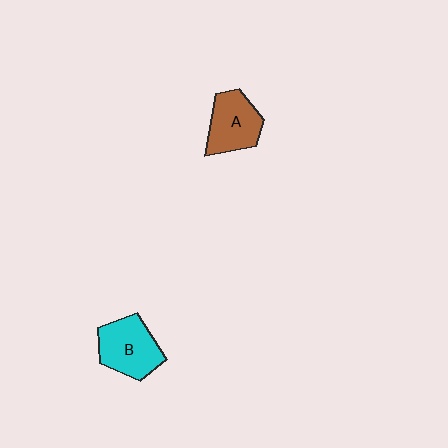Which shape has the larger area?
Shape B (cyan).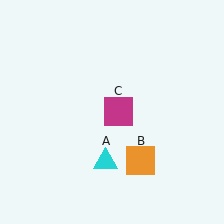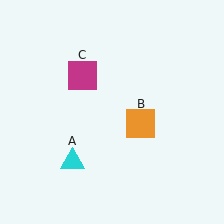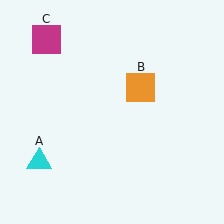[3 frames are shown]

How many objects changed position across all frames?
3 objects changed position: cyan triangle (object A), orange square (object B), magenta square (object C).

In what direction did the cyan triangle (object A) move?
The cyan triangle (object A) moved left.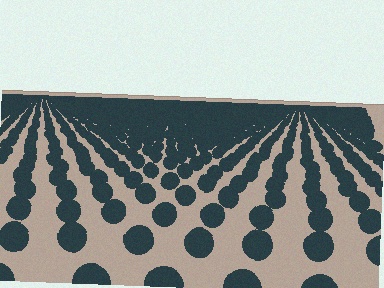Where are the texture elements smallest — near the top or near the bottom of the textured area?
Near the top.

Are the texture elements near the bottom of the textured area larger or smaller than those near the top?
Larger. Near the bottom, elements are closer to the viewer and appear at a bigger on-screen size.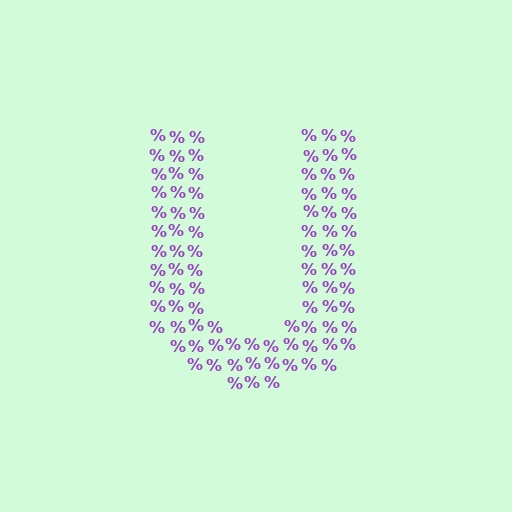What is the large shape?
The large shape is the letter U.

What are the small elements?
The small elements are percent signs.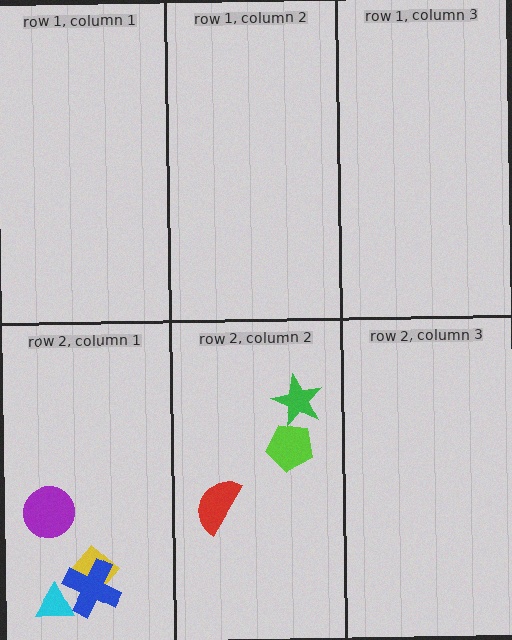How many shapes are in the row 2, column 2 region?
3.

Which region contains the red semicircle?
The row 2, column 2 region.